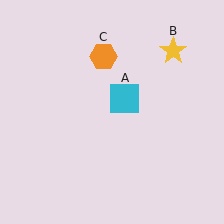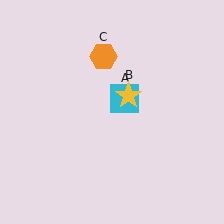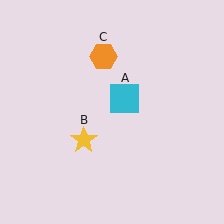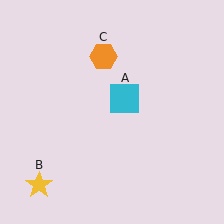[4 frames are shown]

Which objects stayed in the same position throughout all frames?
Cyan square (object A) and orange hexagon (object C) remained stationary.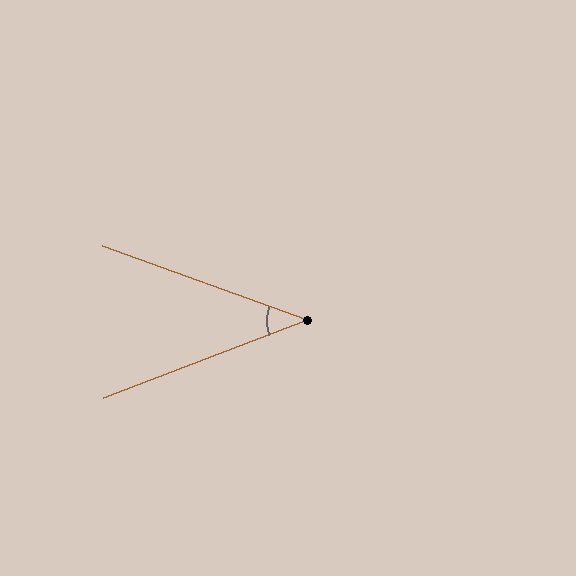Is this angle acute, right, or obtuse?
It is acute.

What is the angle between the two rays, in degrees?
Approximately 41 degrees.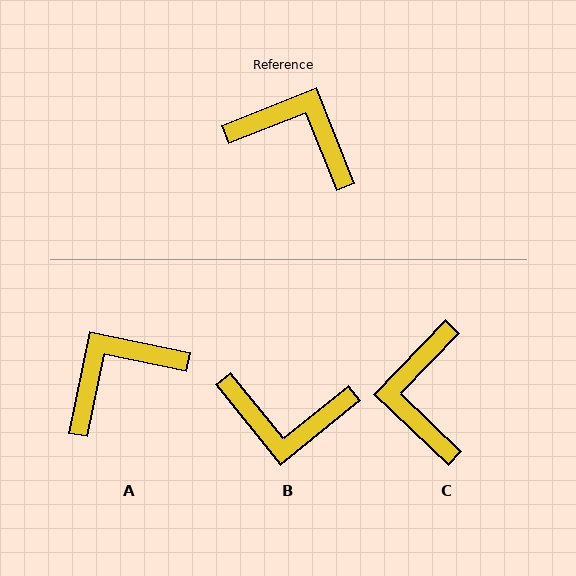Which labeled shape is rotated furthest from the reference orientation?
B, about 163 degrees away.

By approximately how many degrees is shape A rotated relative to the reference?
Approximately 57 degrees counter-clockwise.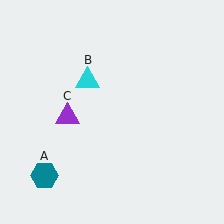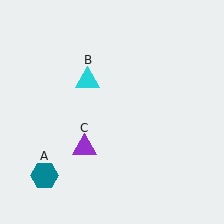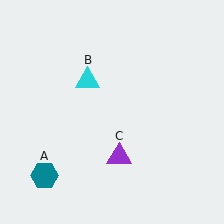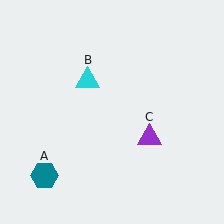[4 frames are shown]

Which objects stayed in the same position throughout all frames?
Teal hexagon (object A) and cyan triangle (object B) remained stationary.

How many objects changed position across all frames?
1 object changed position: purple triangle (object C).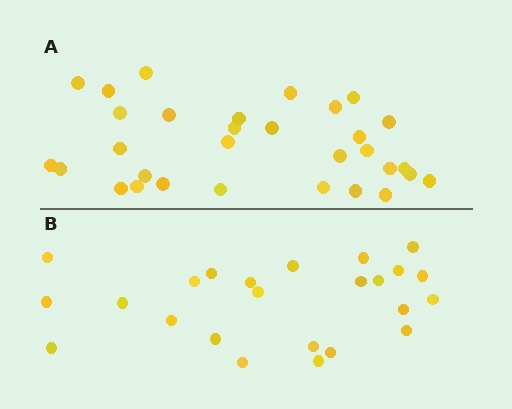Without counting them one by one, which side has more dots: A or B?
Region A (the top region) has more dots.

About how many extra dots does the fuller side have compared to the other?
Region A has roughly 8 or so more dots than region B.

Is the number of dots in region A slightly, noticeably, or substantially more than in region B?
Region A has noticeably more, but not dramatically so. The ratio is roughly 1.3 to 1.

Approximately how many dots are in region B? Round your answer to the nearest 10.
About 20 dots. (The exact count is 24, which rounds to 20.)